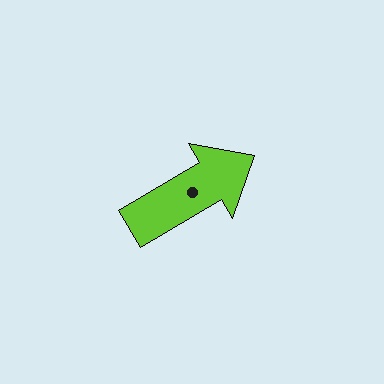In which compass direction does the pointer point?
Northeast.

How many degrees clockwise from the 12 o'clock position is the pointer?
Approximately 59 degrees.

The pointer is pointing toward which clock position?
Roughly 2 o'clock.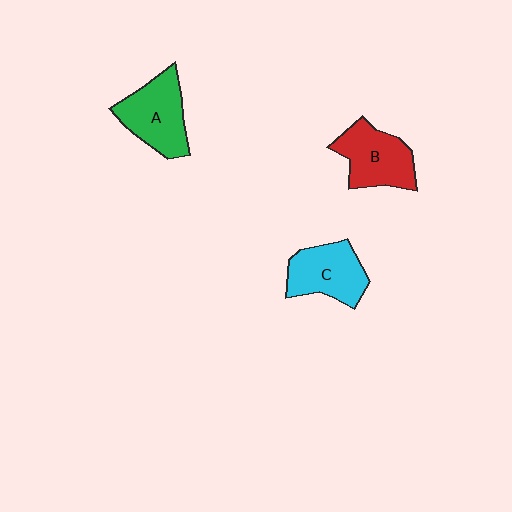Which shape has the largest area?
Shape A (green).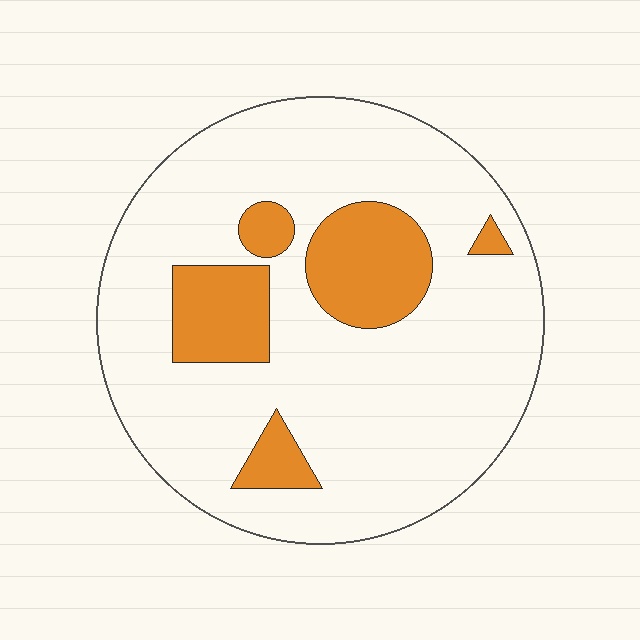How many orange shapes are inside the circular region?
5.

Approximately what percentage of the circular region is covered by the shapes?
Approximately 20%.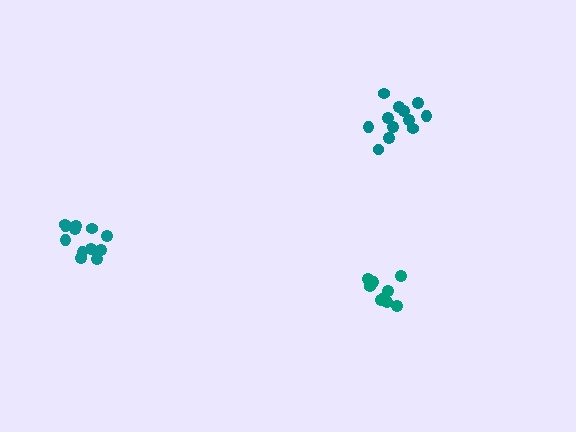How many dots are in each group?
Group 1: 9 dots, Group 2: 12 dots, Group 3: 12 dots (33 total).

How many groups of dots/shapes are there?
There are 3 groups.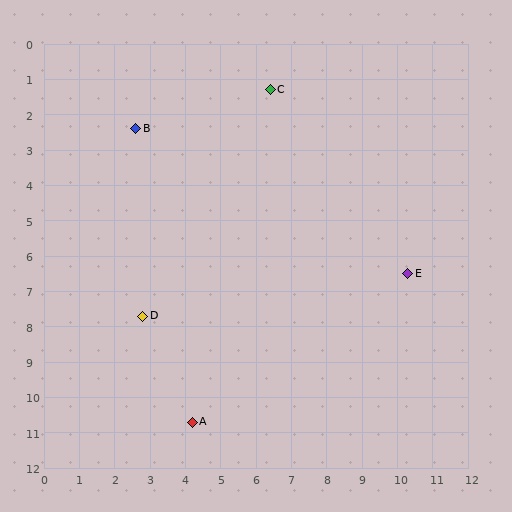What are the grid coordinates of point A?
Point A is at approximately (4.2, 10.7).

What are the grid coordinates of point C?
Point C is at approximately (6.4, 1.3).